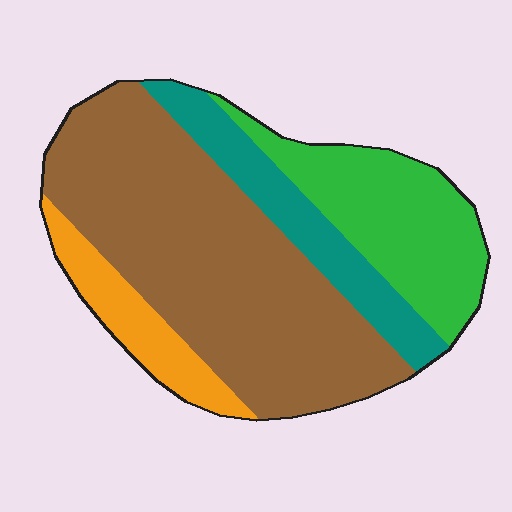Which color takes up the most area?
Brown, at roughly 50%.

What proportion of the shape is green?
Green covers 22% of the shape.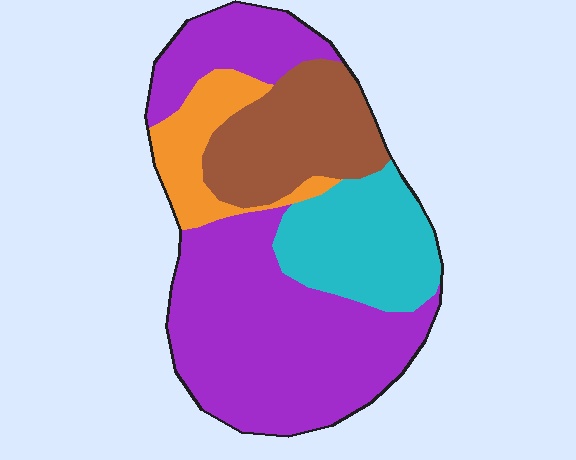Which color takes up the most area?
Purple, at roughly 50%.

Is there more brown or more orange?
Brown.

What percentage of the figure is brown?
Brown covers 19% of the figure.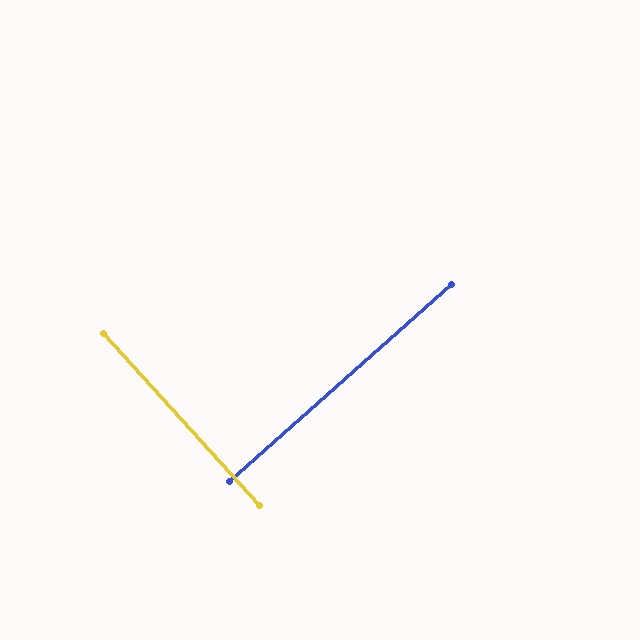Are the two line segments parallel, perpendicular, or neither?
Perpendicular — they meet at approximately 90°.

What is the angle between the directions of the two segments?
Approximately 90 degrees.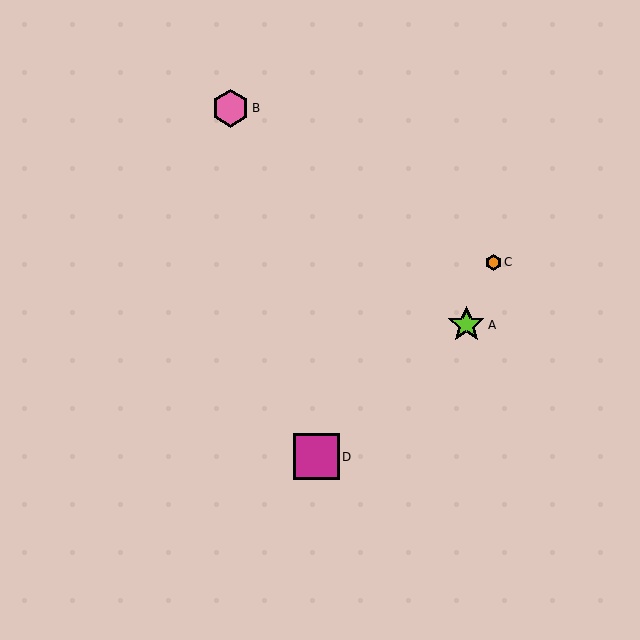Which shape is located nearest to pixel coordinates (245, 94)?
The pink hexagon (labeled B) at (231, 108) is nearest to that location.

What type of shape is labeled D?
Shape D is a magenta square.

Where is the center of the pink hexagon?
The center of the pink hexagon is at (231, 108).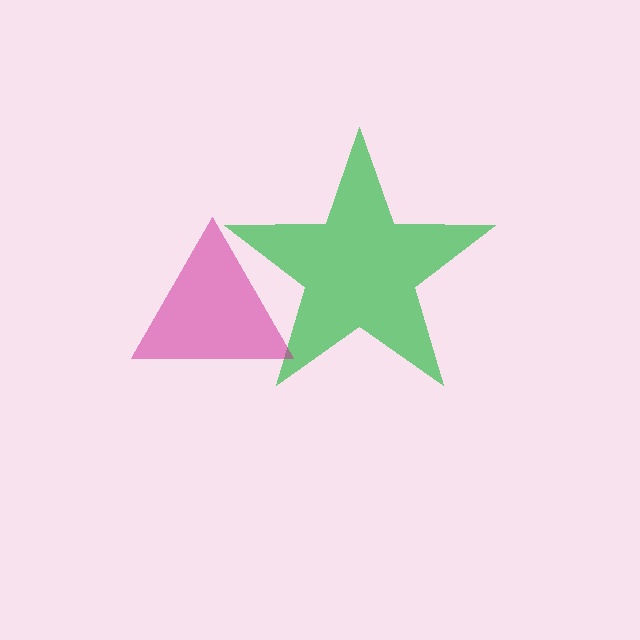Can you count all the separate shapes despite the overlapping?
Yes, there are 2 separate shapes.